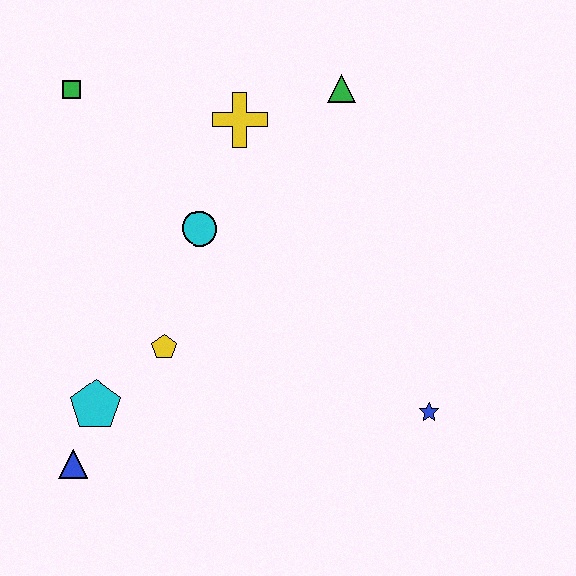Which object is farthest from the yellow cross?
The blue triangle is farthest from the yellow cross.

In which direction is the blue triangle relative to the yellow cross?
The blue triangle is below the yellow cross.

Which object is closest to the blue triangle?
The cyan pentagon is closest to the blue triangle.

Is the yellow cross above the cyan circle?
Yes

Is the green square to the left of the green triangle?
Yes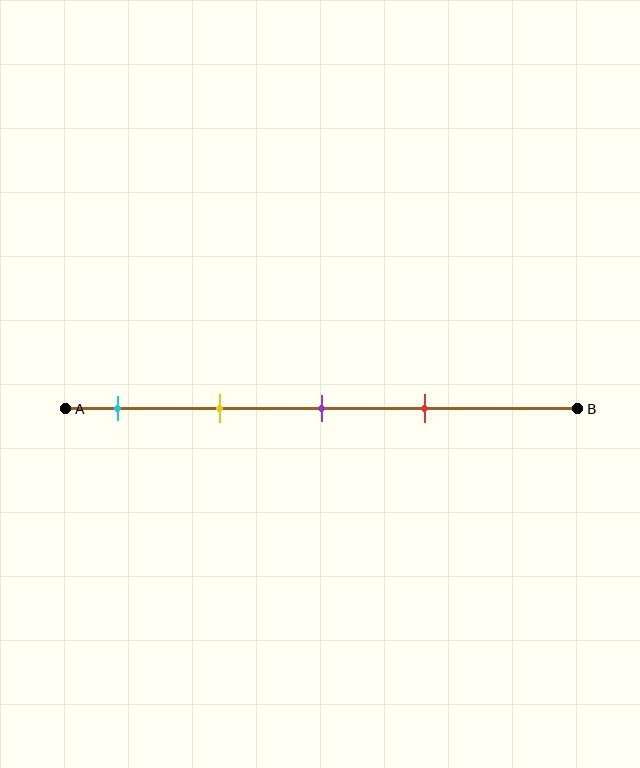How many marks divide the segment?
There are 4 marks dividing the segment.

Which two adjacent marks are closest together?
The purple and red marks are the closest adjacent pair.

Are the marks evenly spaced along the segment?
Yes, the marks are approximately evenly spaced.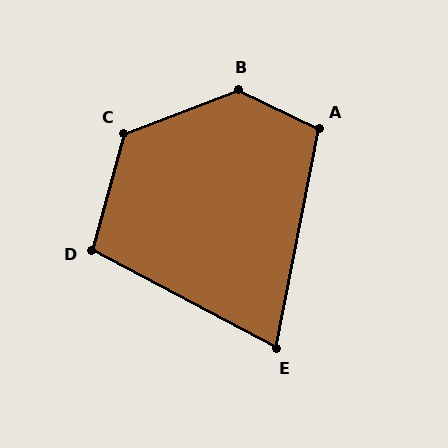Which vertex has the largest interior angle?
B, at approximately 134 degrees.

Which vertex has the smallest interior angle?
E, at approximately 73 degrees.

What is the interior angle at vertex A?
Approximately 105 degrees (obtuse).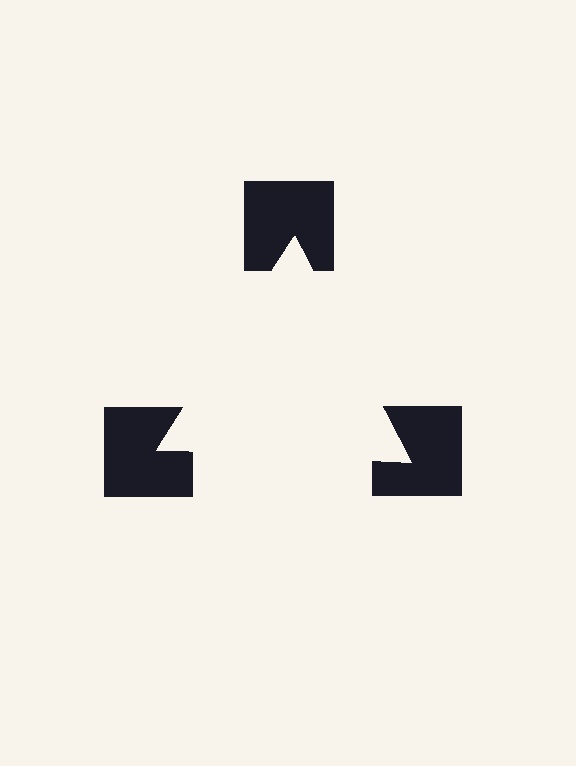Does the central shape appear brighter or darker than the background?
It typically appears slightly brighter than the background, even though no actual brightness change is drawn.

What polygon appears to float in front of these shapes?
An illusory triangle — its edges are inferred from the aligned wedge cuts in the notched squares, not physically drawn.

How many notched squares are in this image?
There are 3 — one at each vertex of the illusory triangle.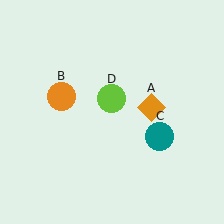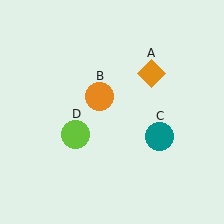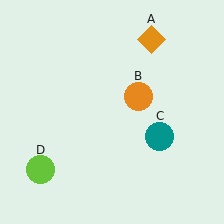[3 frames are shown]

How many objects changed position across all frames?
3 objects changed position: orange diamond (object A), orange circle (object B), lime circle (object D).